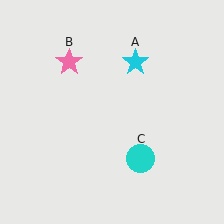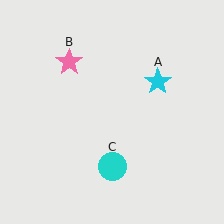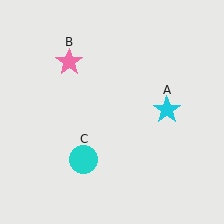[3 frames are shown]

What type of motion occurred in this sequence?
The cyan star (object A), cyan circle (object C) rotated clockwise around the center of the scene.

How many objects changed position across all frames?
2 objects changed position: cyan star (object A), cyan circle (object C).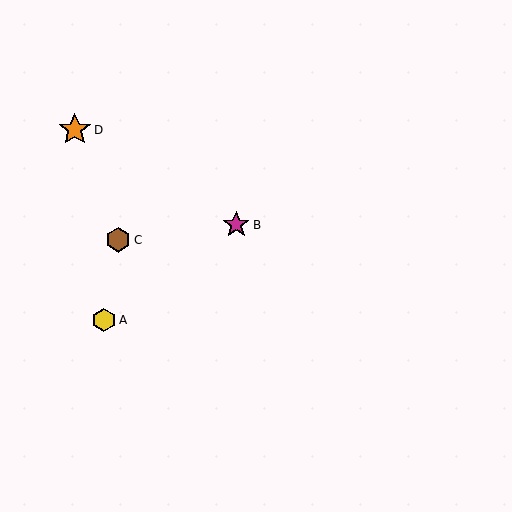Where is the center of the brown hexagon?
The center of the brown hexagon is at (118, 240).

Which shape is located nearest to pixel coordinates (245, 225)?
The magenta star (labeled B) at (236, 225) is nearest to that location.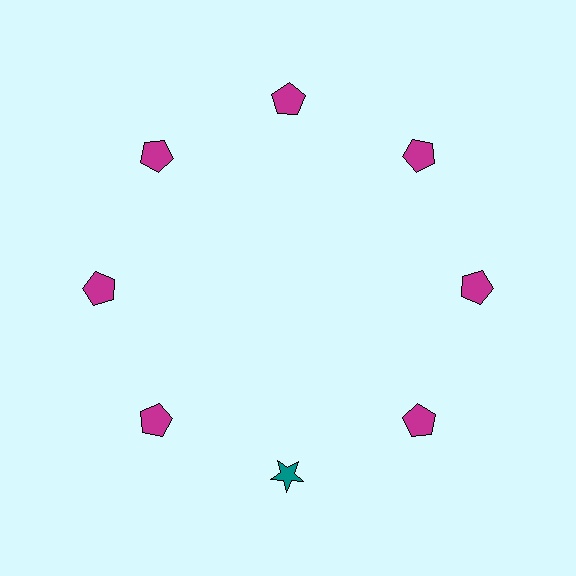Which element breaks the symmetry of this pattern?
The teal star at roughly the 6 o'clock position breaks the symmetry. All other shapes are magenta pentagons.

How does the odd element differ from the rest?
It differs in both color (teal instead of magenta) and shape (star instead of pentagon).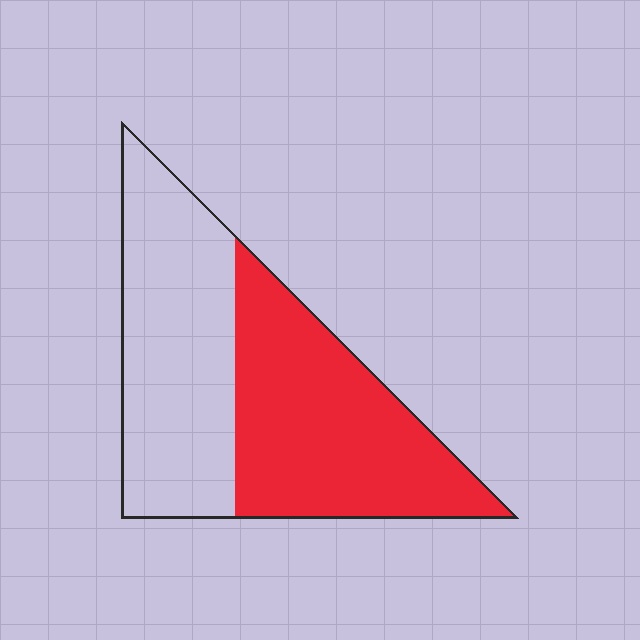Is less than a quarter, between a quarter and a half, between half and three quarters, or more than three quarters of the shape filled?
Between half and three quarters.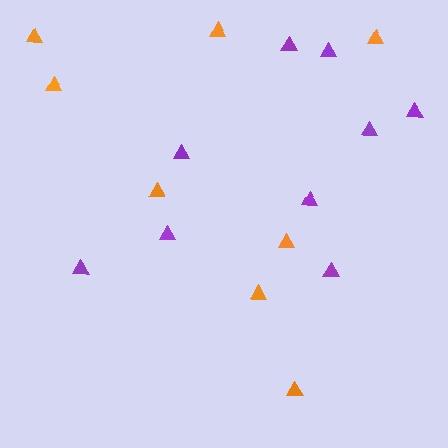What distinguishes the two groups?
There are 2 groups: one group of purple triangles (9) and one group of orange triangles (8).